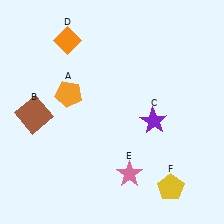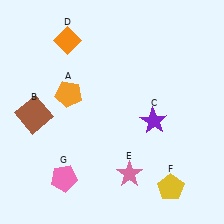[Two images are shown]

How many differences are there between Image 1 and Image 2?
There is 1 difference between the two images.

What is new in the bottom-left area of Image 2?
A pink pentagon (G) was added in the bottom-left area of Image 2.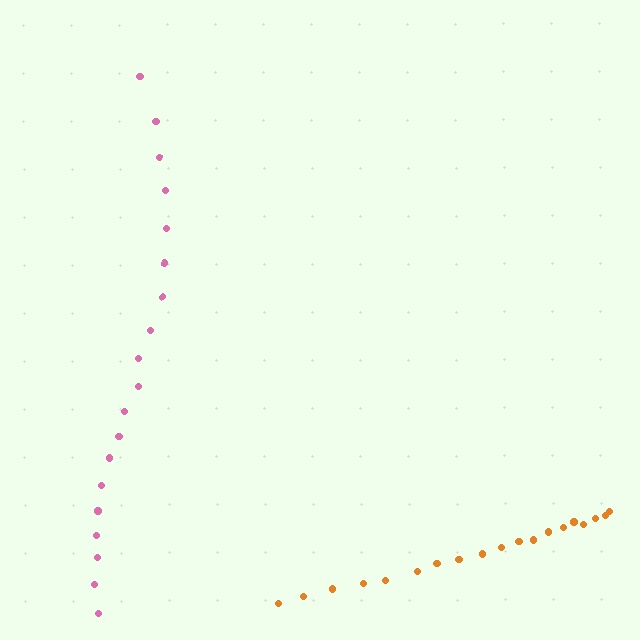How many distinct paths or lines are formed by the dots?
There are 2 distinct paths.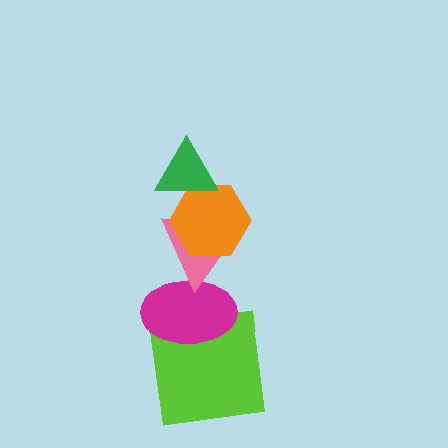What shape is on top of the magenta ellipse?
The pink triangle is on top of the magenta ellipse.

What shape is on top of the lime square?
The magenta ellipse is on top of the lime square.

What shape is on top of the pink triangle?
The orange hexagon is on top of the pink triangle.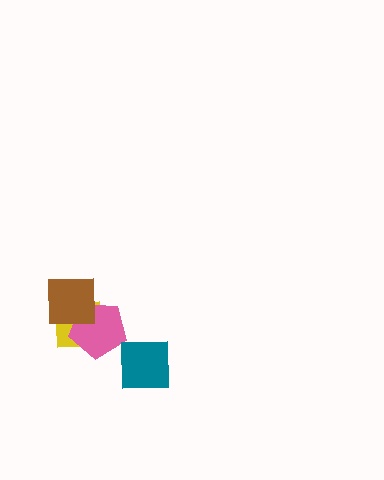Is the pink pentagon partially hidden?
Yes, it is partially covered by another shape.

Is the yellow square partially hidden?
Yes, it is partially covered by another shape.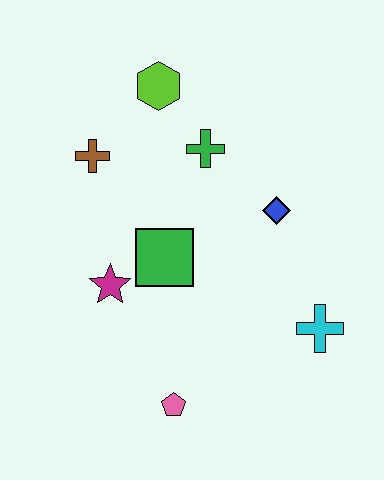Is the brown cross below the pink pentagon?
No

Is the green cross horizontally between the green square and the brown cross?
No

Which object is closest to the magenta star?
The green square is closest to the magenta star.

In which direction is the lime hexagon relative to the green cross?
The lime hexagon is above the green cross.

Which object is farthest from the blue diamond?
The pink pentagon is farthest from the blue diamond.